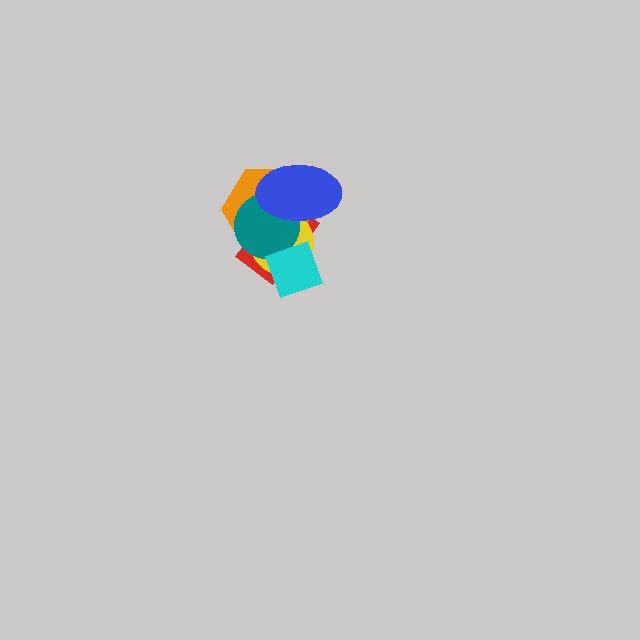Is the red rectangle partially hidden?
Yes, it is partially covered by another shape.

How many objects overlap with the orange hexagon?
5 objects overlap with the orange hexagon.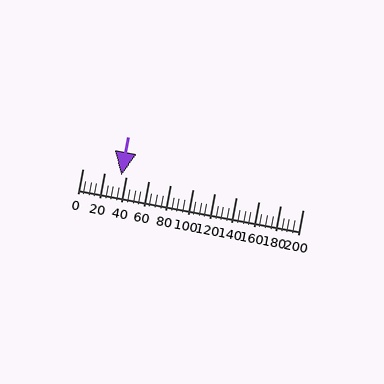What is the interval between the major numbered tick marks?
The major tick marks are spaced 20 units apart.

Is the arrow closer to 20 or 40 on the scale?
The arrow is closer to 40.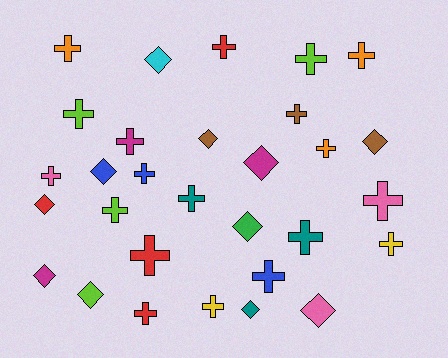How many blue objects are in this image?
There are 3 blue objects.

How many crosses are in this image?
There are 19 crosses.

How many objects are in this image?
There are 30 objects.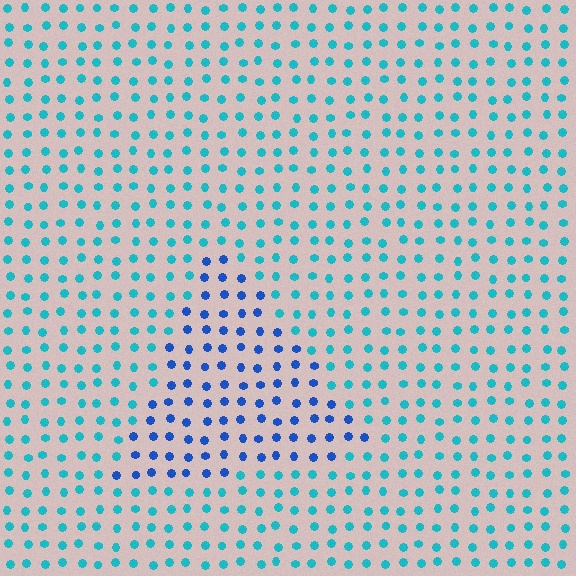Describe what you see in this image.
The image is filled with small cyan elements in a uniform arrangement. A triangle-shaped region is visible where the elements are tinted to a slightly different hue, forming a subtle color boundary.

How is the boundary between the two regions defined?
The boundary is defined purely by a slight shift in hue (about 38 degrees). Spacing, size, and orientation are identical on both sides.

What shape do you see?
I see a triangle.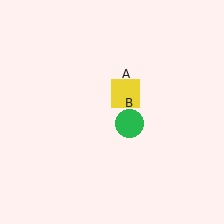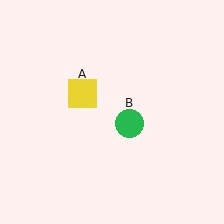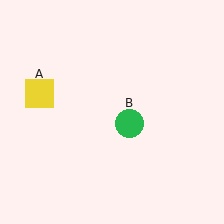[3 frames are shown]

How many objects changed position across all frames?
1 object changed position: yellow square (object A).